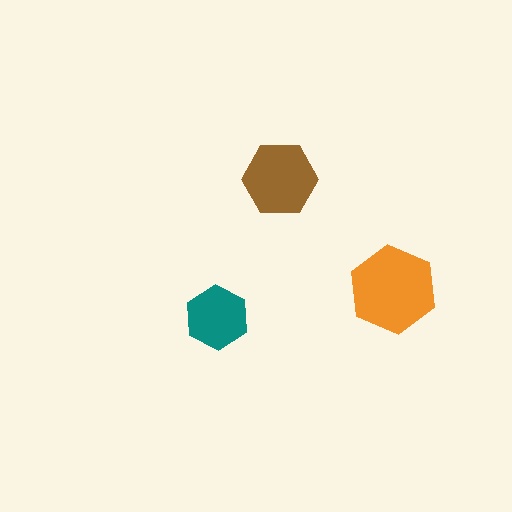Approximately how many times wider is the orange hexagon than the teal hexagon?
About 1.5 times wider.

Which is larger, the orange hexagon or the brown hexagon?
The orange one.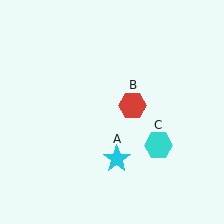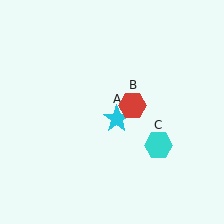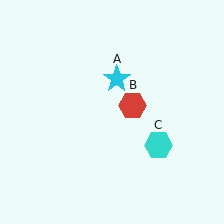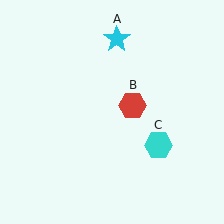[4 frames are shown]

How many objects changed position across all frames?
1 object changed position: cyan star (object A).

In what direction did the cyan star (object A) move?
The cyan star (object A) moved up.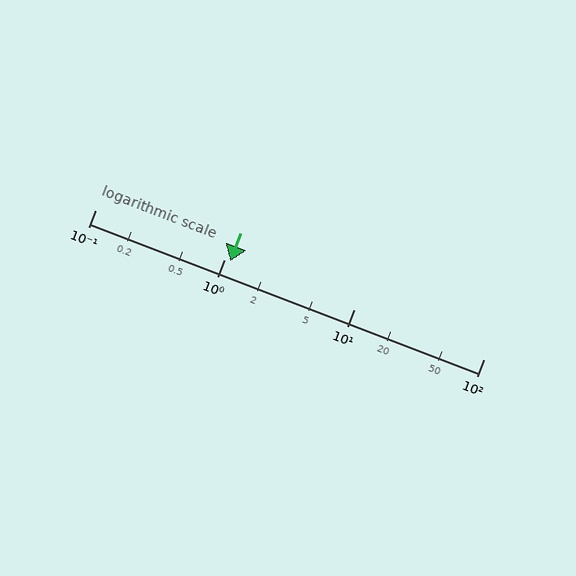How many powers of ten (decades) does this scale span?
The scale spans 3 decades, from 0.1 to 100.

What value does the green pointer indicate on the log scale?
The pointer indicates approximately 1.1.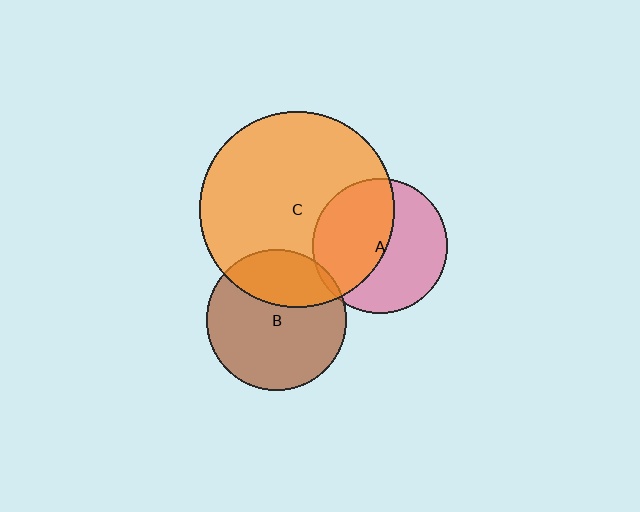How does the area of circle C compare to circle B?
Approximately 1.9 times.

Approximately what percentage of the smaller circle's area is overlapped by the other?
Approximately 5%.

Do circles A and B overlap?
Yes.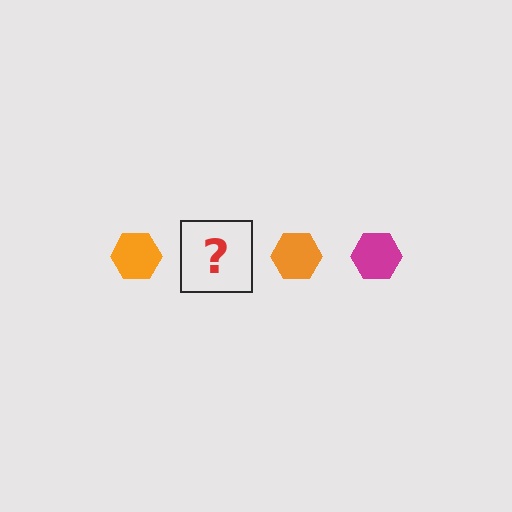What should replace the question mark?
The question mark should be replaced with a magenta hexagon.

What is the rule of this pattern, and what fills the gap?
The rule is that the pattern cycles through orange, magenta hexagons. The gap should be filled with a magenta hexagon.